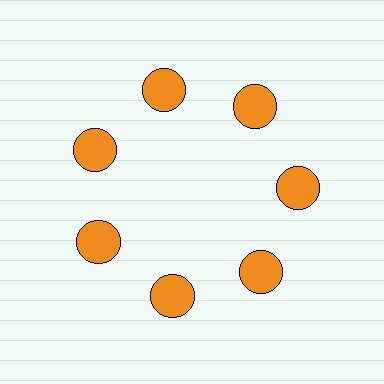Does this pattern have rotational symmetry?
Yes, this pattern has 7-fold rotational symmetry. It looks the same after rotating 51 degrees around the center.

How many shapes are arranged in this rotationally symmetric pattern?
There are 7 shapes, arranged in 7 groups of 1.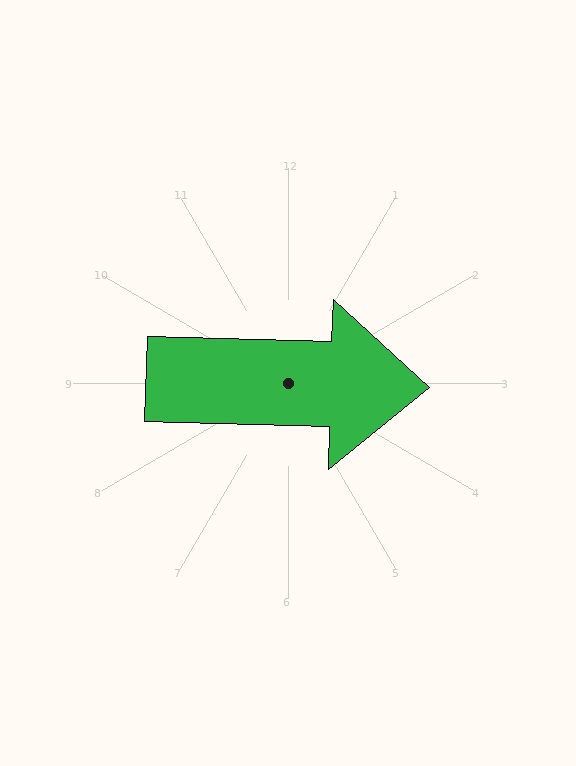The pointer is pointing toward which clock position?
Roughly 3 o'clock.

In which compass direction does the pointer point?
East.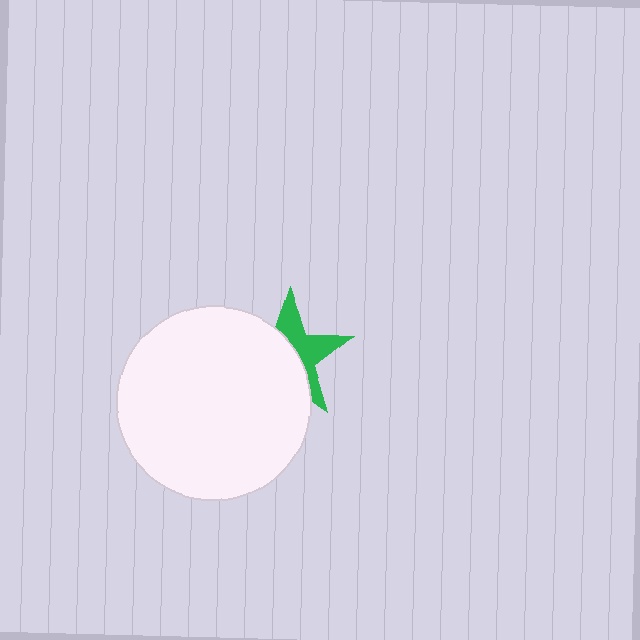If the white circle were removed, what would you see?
You would see the complete green star.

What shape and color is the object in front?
The object in front is a white circle.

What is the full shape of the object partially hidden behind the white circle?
The partially hidden object is a green star.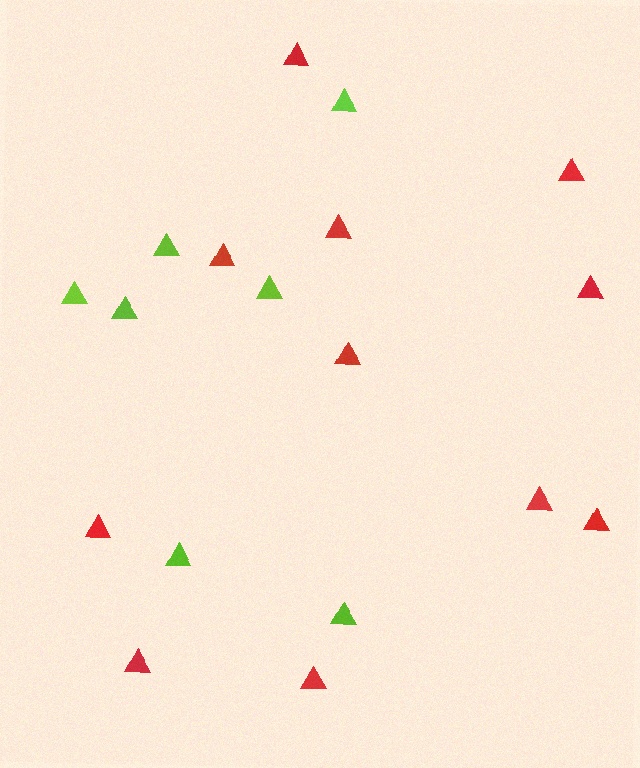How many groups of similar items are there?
There are 2 groups: one group of red triangles (11) and one group of lime triangles (7).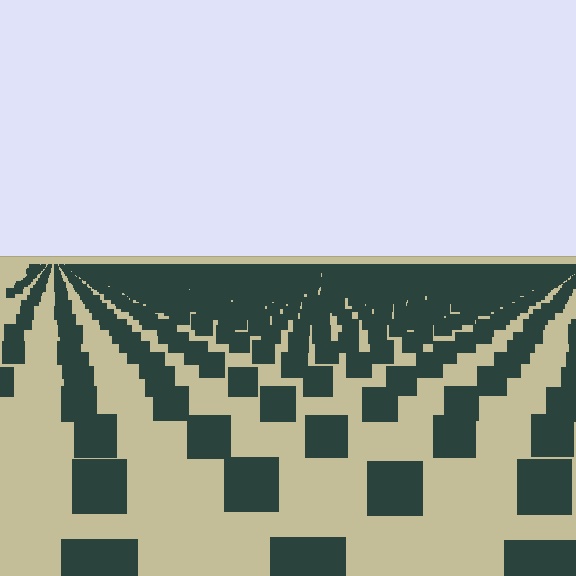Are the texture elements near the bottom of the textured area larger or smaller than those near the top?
Larger. Near the bottom, elements are closer to the viewer and appear at a bigger on-screen size.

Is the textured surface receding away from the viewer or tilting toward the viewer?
The surface is receding away from the viewer. Texture elements get smaller and denser toward the top.